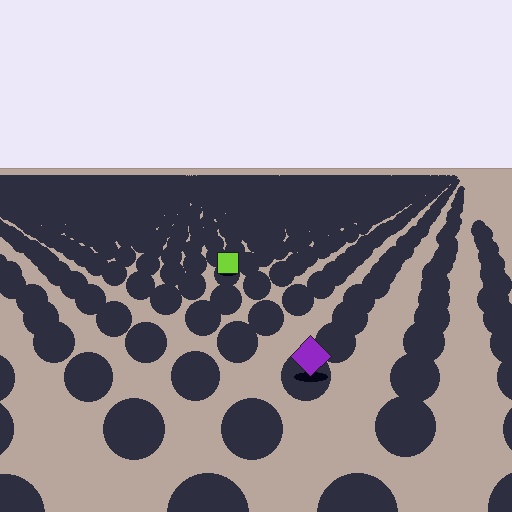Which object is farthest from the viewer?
The lime square is farthest from the viewer. It appears smaller and the ground texture around it is denser.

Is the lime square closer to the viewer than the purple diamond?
No. The purple diamond is closer — you can tell from the texture gradient: the ground texture is coarser near it.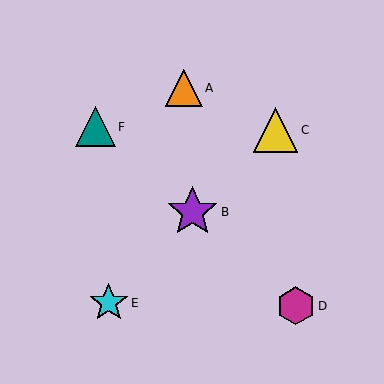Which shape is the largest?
The purple star (labeled B) is the largest.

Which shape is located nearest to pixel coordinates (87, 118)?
The teal triangle (labeled F) at (95, 127) is nearest to that location.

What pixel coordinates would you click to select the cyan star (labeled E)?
Click at (109, 303) to select the cyan star E.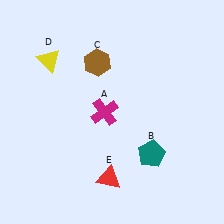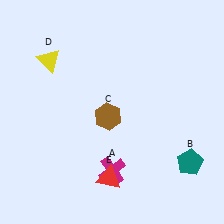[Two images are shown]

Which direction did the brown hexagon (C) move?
The brown hexagon (C) moved down.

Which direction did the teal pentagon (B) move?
The teal pentagon (B) moved right.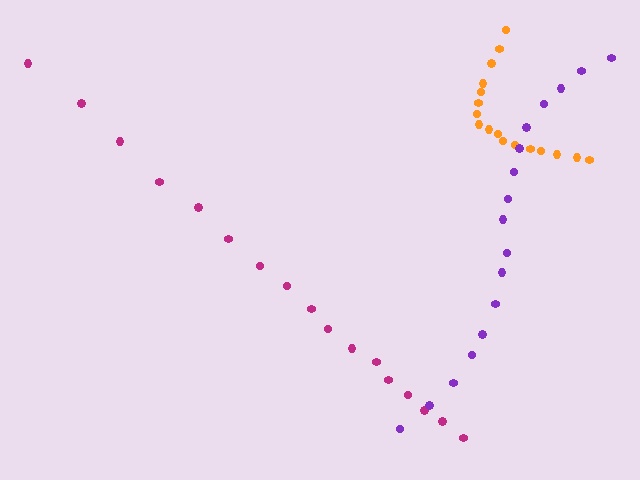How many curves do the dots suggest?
There are 3 distinct paths.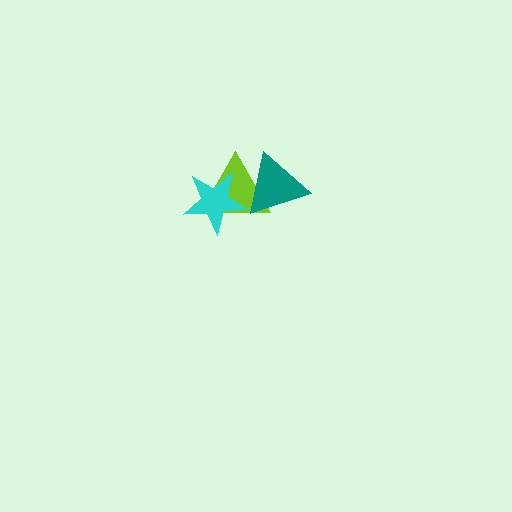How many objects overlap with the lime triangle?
2 objects overlap with the lime triangle.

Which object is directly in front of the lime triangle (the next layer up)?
The teal triangle is directly in front of the lime triangle.